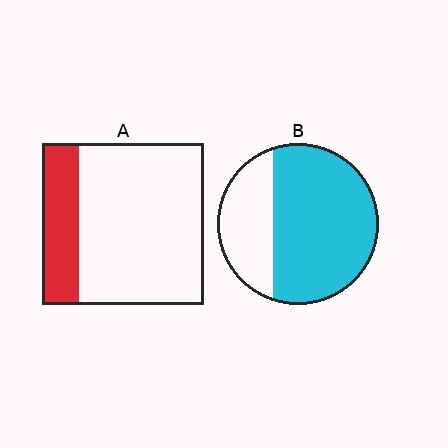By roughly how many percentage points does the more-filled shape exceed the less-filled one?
By roughly 45 percentage points (B over A).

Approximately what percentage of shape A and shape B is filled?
A is approximately 25% and B is approximately 70%.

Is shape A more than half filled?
No.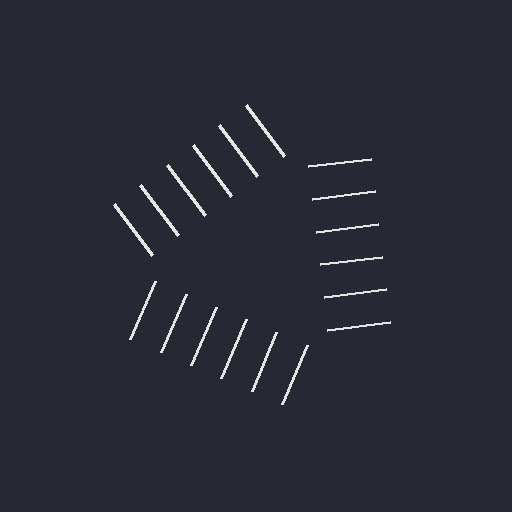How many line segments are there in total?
18 — 6 along each of the 3 edges.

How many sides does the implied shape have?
3 sides — the line-ends trace a triangle.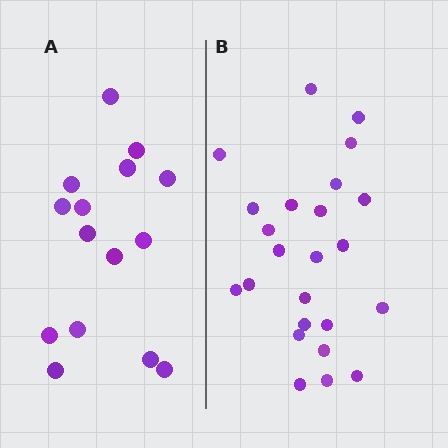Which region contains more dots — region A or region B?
Region B (the right region) has more dots.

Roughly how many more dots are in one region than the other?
Region B has roughly 8 or so more dots than region A.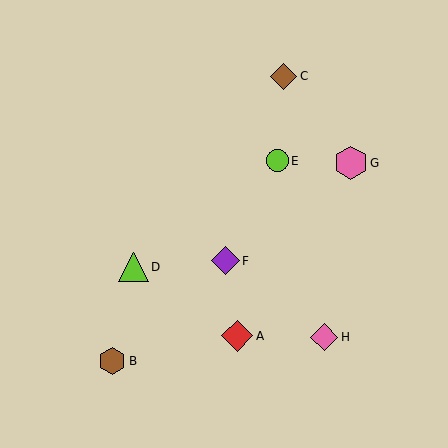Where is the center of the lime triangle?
The center of the lime triangle is at (133, 267).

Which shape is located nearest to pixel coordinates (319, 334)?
The pink diamond (labeled H) at (324, 337) is nearest to that location.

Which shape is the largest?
The pink hexagon (labeled G) is the largest.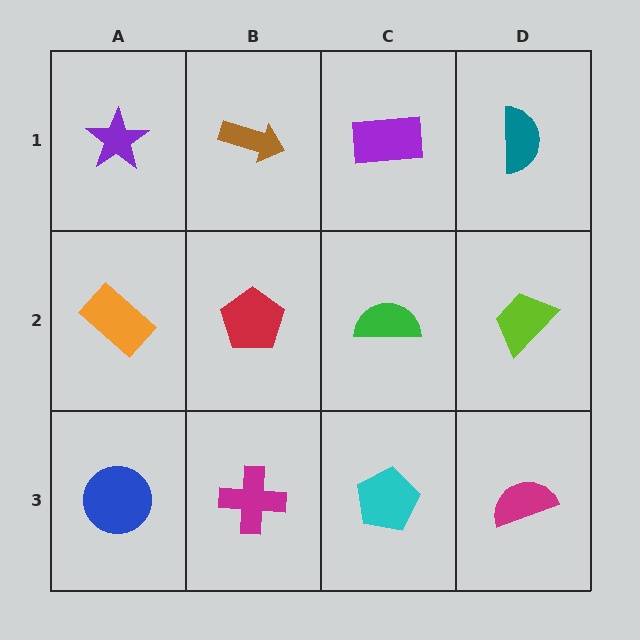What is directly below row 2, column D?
A magenta semicircle.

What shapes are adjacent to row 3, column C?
A green semicircle (row 2, column C), a magenta cross (row 3, column B), a magenta semicircle (row 3, column D).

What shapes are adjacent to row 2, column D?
A teal semicircle (row 1, column D), a magenta semicircle (row 3, column D), a green semicircle (row 2, column C).